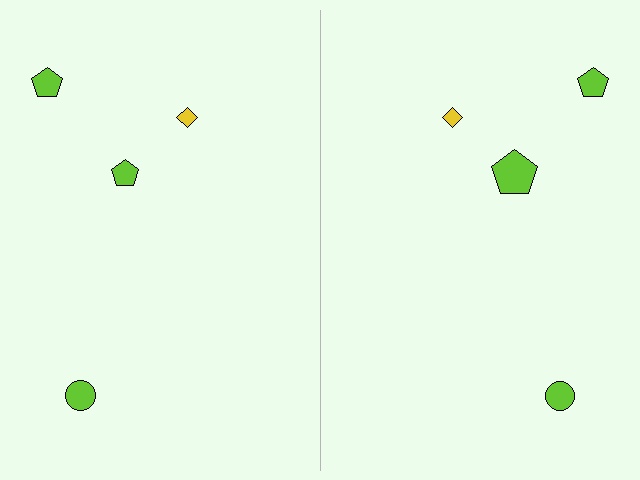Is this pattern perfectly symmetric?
No, the pattern is not perfectly symmetric. The lime pentagon on the right side has a different size than its mirror counterpart.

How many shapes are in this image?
There are 8 shapes in this image.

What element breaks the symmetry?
The lime pentagon on the right side has a different size than its mirror counterpart.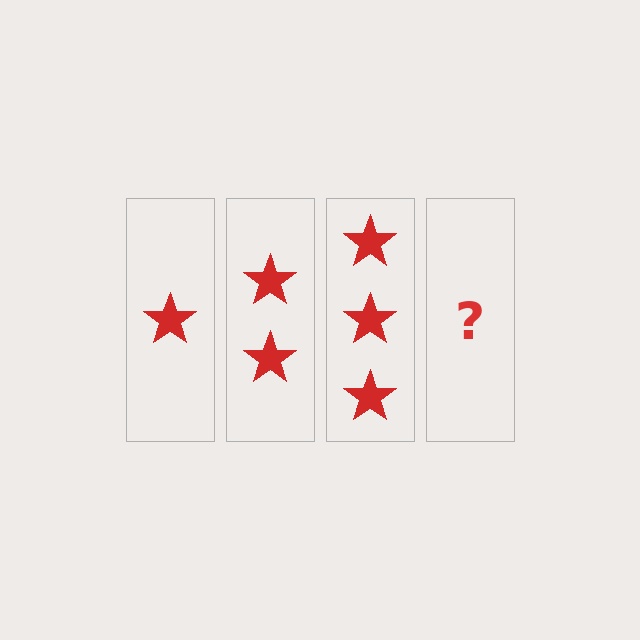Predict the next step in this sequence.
The next step is 4 stars.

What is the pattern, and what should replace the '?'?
The pattern is that each step adds one more star. The '?' should be 4 stars.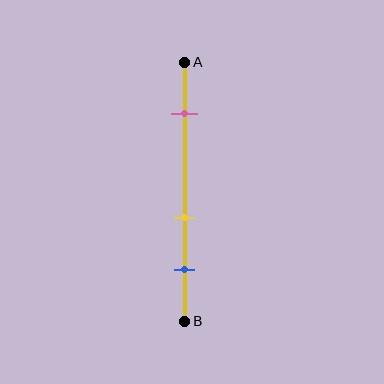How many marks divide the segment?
There are 3 marks dividing the segment.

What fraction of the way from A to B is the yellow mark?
The yellow mark is approximately 60% (0.6) of the way from A to B.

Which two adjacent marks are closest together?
The yellow and blue marks are the closest adjacent pair.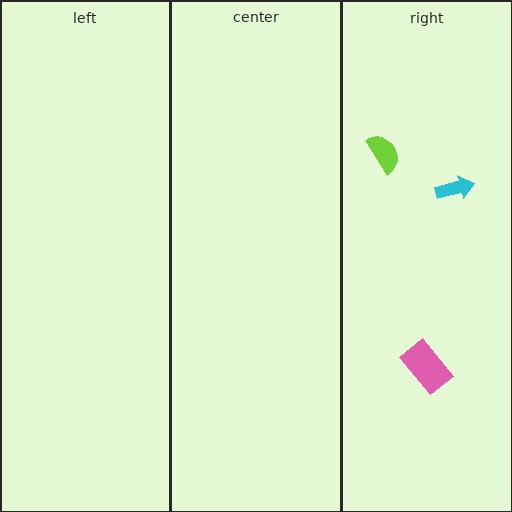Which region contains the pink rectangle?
The right region.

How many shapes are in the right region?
3.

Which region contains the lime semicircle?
The right region.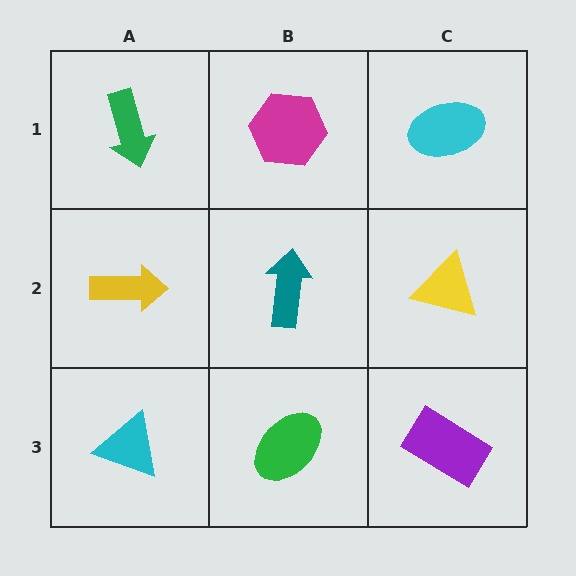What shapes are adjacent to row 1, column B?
A teal arrow (row 2, column B), a green arrow (row 1, column A), a cyan ellipse (row 1, column C).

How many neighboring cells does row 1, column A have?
2.